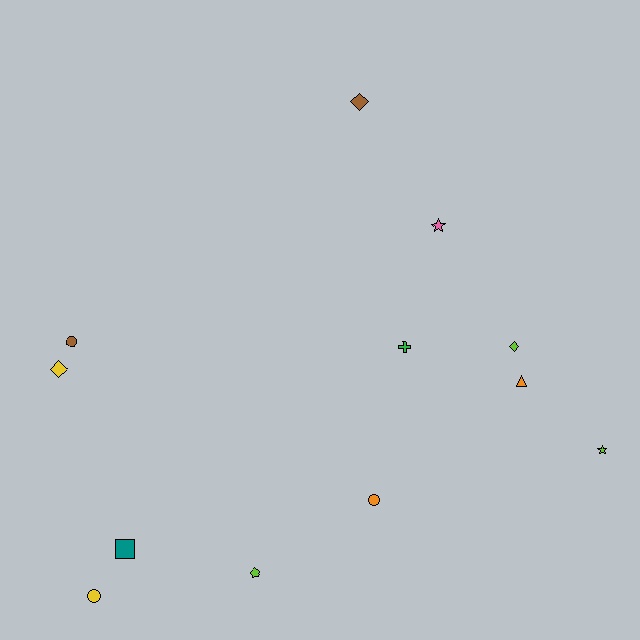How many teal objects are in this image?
There is 1 teal object.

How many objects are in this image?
There are 12 objects.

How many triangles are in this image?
There is 1 triangle.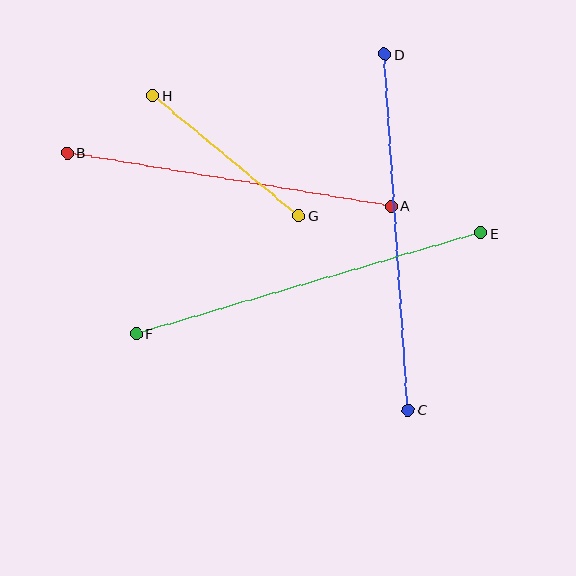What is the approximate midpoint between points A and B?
The midpoint is at approximately (229, 179) pixels.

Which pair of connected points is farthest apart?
Points E and F are farthest apart.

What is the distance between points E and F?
The distance is approximately 359 pixels.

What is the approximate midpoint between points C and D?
The midpoint is at approximately (396, 232) pixels.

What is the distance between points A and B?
The distance is approximately 329 pixels.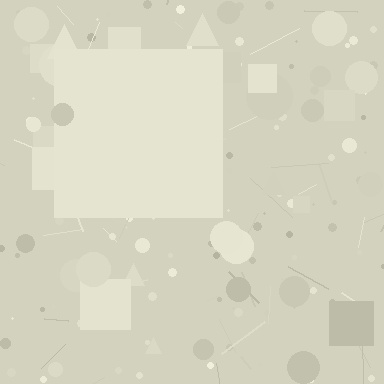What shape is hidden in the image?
A square is hidden in the image.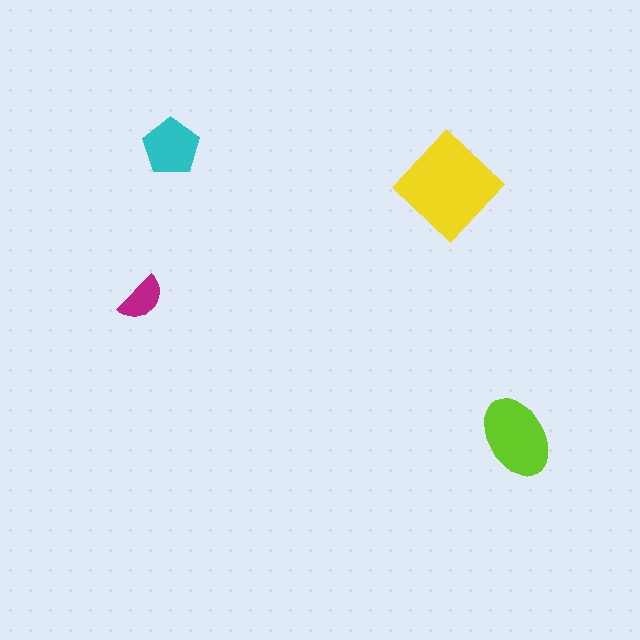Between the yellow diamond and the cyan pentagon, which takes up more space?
The yellow diamond.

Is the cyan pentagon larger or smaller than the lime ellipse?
Smaller.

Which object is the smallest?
The magenta semicircle.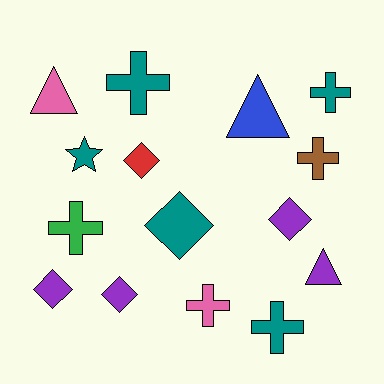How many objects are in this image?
There are 15 objects.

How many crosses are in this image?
There are 6 crosses.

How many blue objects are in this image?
There is 1 blue object.